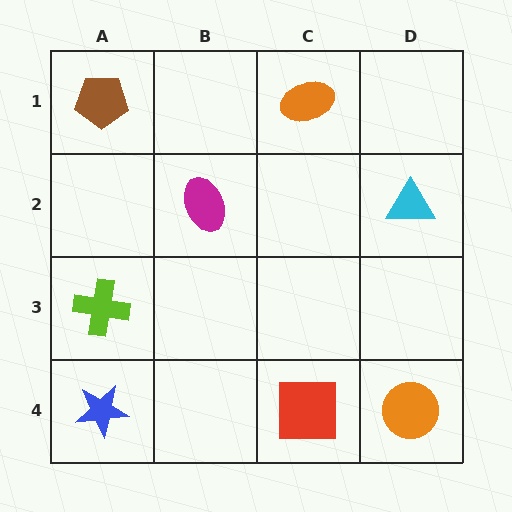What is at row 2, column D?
A cyan triangle.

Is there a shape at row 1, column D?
No, that cell is empty.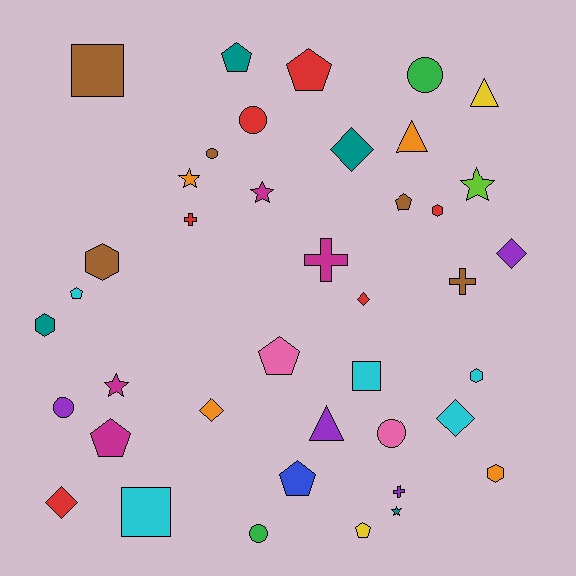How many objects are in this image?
There are 40 objects.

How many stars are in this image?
There are 5 stars.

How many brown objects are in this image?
There are 5 brown objects.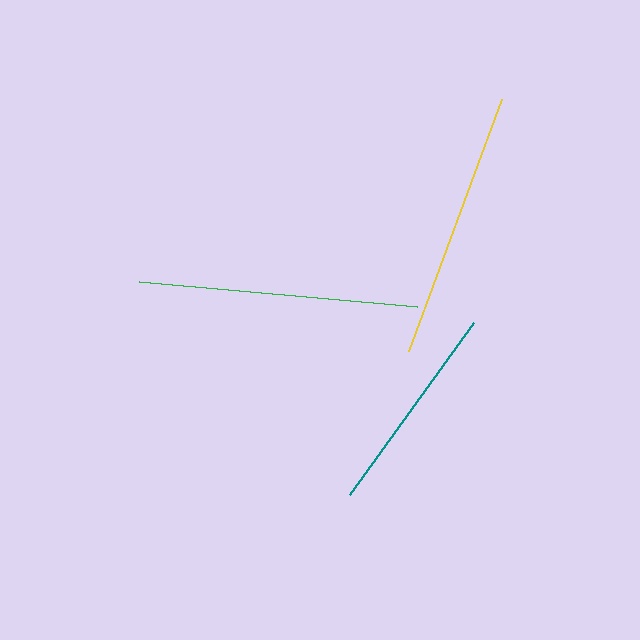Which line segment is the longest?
The green line is the longest at approximately 279 pixels.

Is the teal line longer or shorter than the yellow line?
The yellow line is longer than the teal line.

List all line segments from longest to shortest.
From longest to shortest: green, yellow, teal.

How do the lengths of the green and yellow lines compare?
The green and yellow lines are approximately the same length.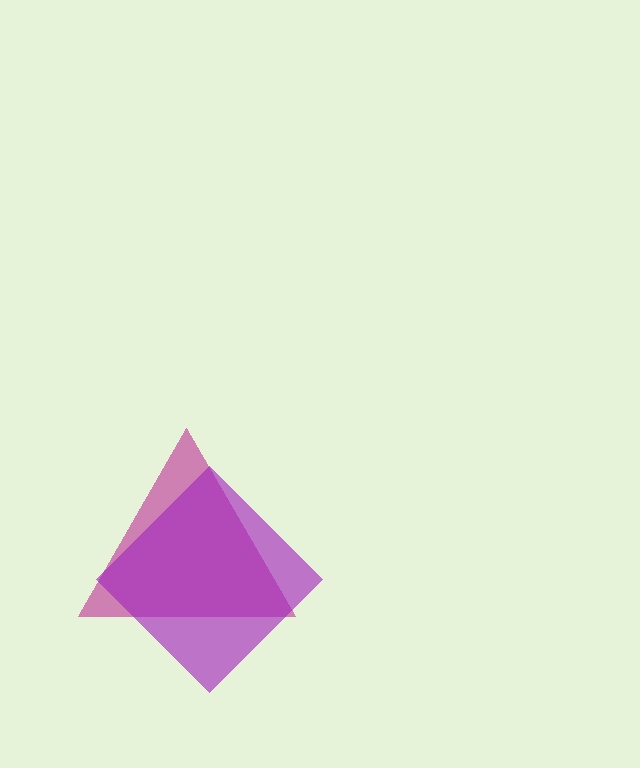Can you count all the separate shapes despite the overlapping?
Yes, there are 2 separate shapes.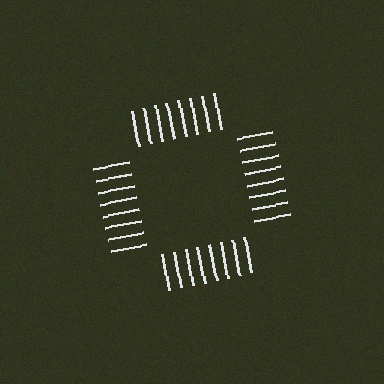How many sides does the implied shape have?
4 sides — the line-ends trace a square.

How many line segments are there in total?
32 — 8 along each of the 4 edges.